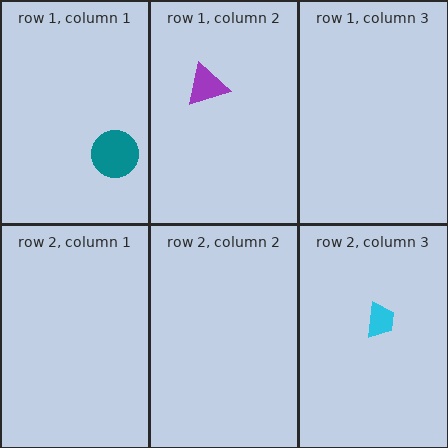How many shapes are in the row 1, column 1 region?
1.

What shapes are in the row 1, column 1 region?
The teal circle.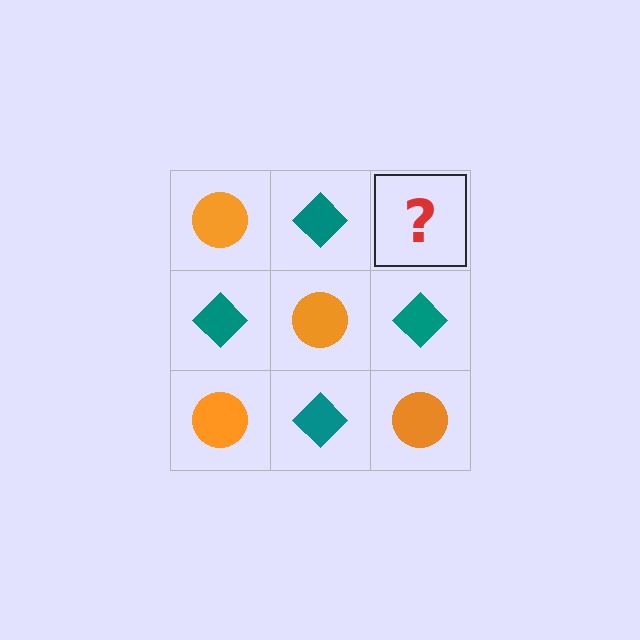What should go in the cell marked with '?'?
The missing cell should contain an orange circle.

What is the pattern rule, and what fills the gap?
The rule is that it alternates orange circle and teal diamond in a checkerboard pattern. The gap should be filled with an orange circle.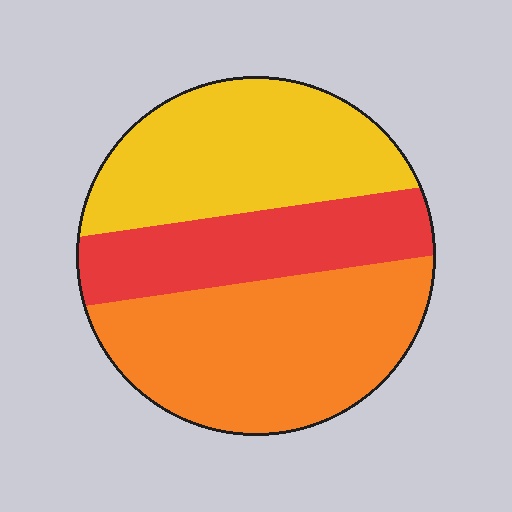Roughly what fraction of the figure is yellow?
Yellow takes up about one third (1/3) of the figure.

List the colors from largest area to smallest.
From largest to smallest: orange, yellow, red.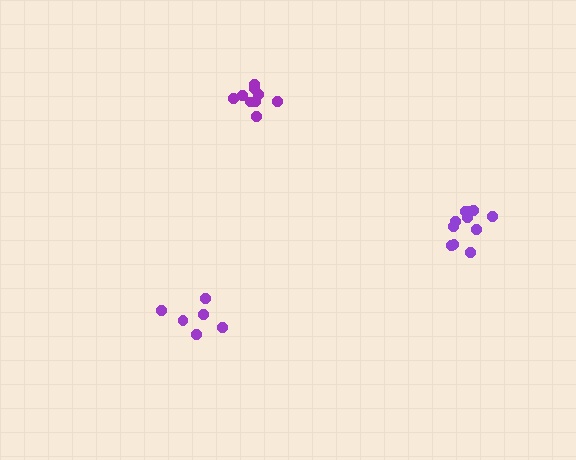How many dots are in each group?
Group 1: 6 dots, Group 2: 11 dots, Group 3: 9 dots (26 total).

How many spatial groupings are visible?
There are 3 spatial groupings.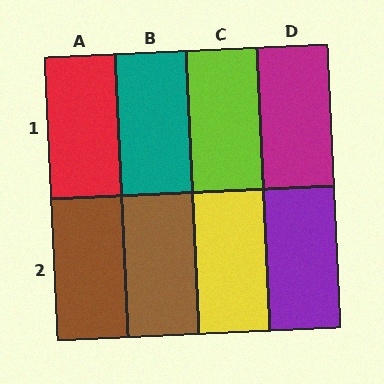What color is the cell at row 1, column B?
Teal.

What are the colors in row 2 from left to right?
Brown, brown, yellow, purple.